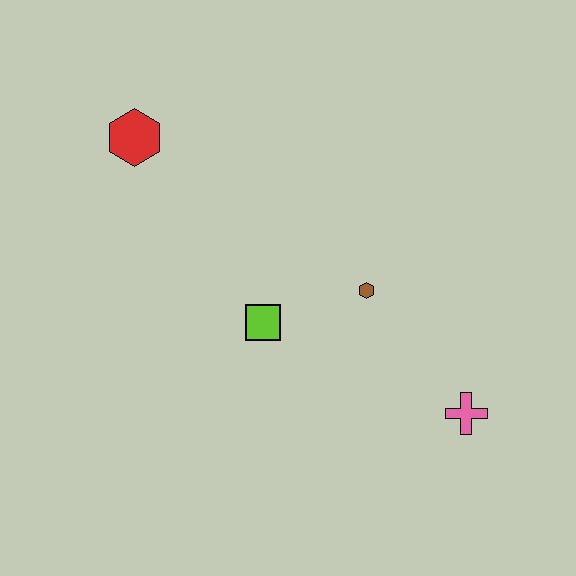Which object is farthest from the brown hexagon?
The red hexagon is farthest from the brown hexagon.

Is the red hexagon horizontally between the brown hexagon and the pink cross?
No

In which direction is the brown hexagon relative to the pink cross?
The brown hexagon is above the pink cross.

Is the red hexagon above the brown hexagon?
Yes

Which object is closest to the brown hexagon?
The lime square is closest to the brown hexagon.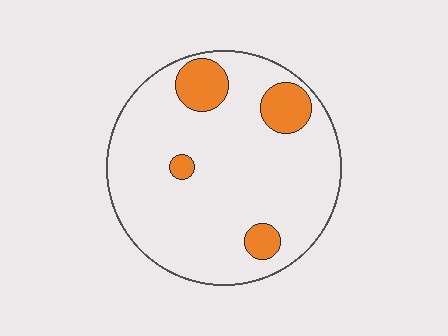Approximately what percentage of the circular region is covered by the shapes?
Approximately 15%.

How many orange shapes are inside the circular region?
4.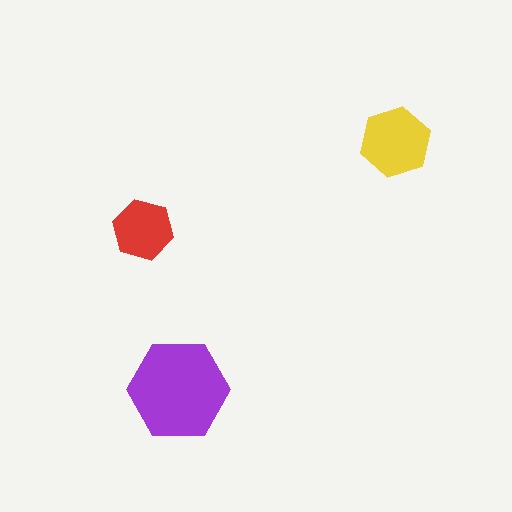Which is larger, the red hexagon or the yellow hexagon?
The yellow one.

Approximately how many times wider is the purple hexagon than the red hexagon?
About 1.5 times wider.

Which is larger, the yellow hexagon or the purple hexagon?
The purple one.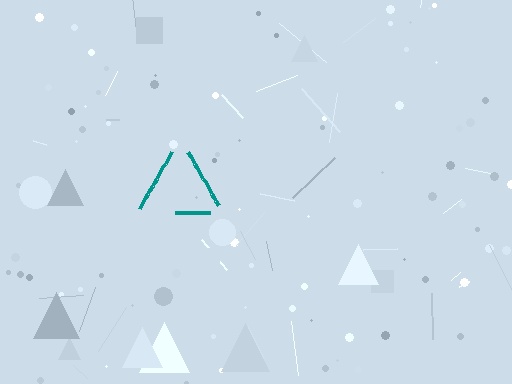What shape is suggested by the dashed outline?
The dashed outline suggests a triangle.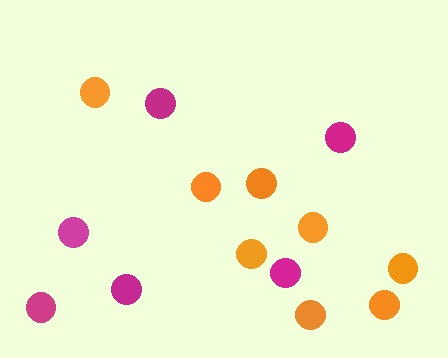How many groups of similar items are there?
There are 2 groups: one group of magenta circles (6) and one group of orange circles (8).